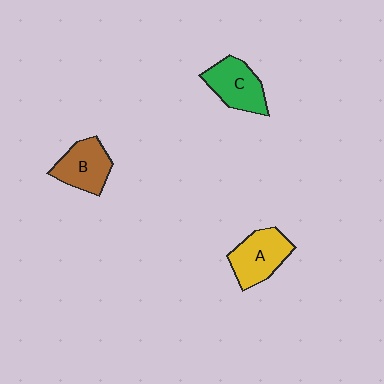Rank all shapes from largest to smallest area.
From largest to smallest: A (yellow), C (green), B (brown).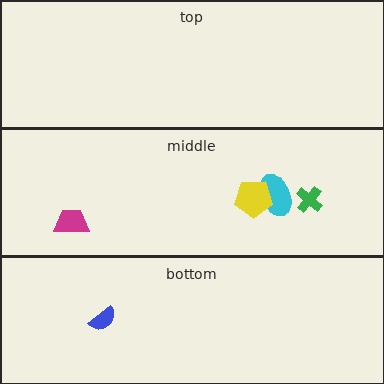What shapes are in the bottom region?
The blue semicircle.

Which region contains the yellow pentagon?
The middle region.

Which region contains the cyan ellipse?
The middle region.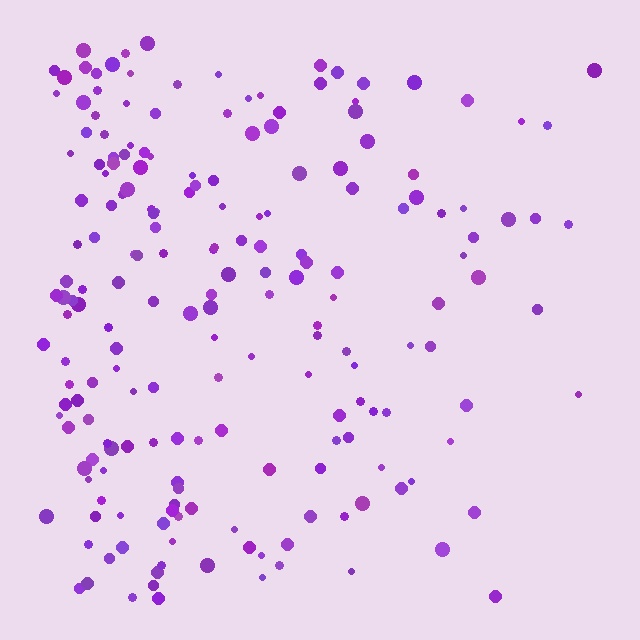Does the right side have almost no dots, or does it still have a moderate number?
Still a moderate number, just noticeably fewer than the left.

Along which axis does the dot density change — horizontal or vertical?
Horizontal.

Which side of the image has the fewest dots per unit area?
The right.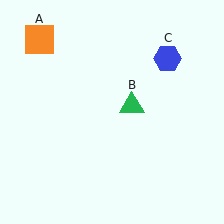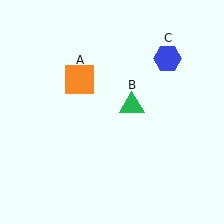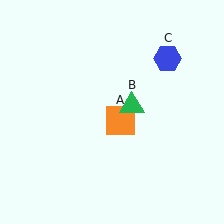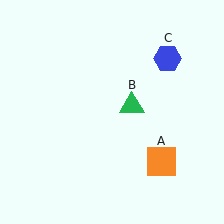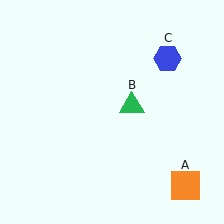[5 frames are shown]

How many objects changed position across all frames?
1 object changed position: orange square (object A).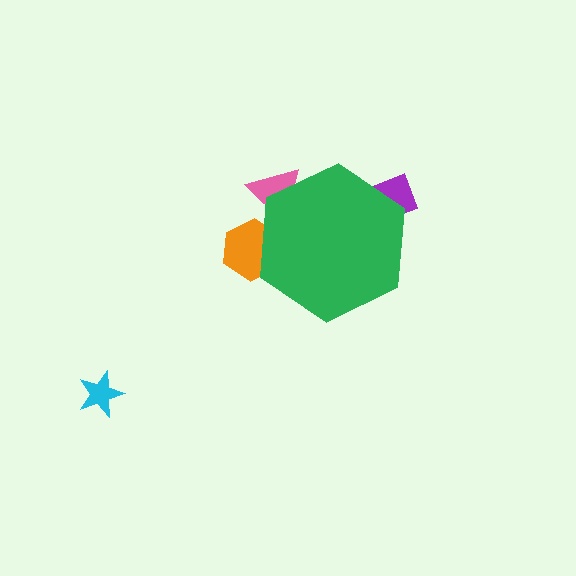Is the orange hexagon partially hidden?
Yes, the orange hexagon is partially hidden behind the green hexagon.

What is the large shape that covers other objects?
A green hexagon.